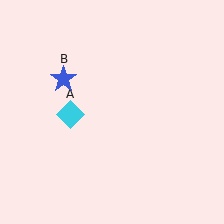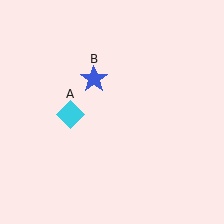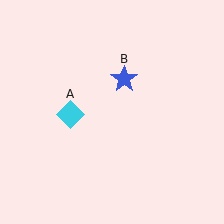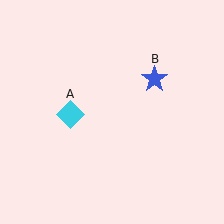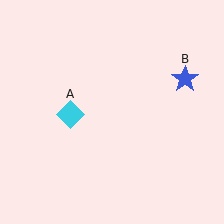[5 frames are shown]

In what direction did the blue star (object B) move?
The blue star (object B) moved right.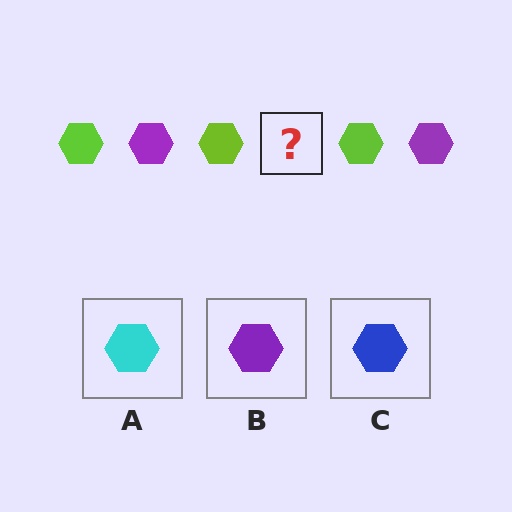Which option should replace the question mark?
Option B.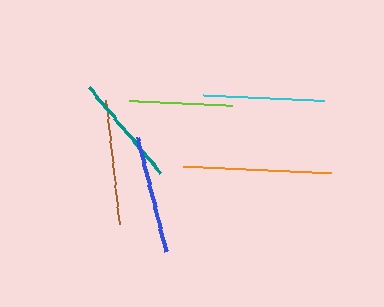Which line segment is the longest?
The orange line is the longest at approximately 148 pixels.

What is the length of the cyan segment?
The cyan segment is approximately 121 pixels long.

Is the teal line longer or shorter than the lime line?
The teal line is longer than the lime line.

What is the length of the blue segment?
The blue segment is approximately 118 pixels long.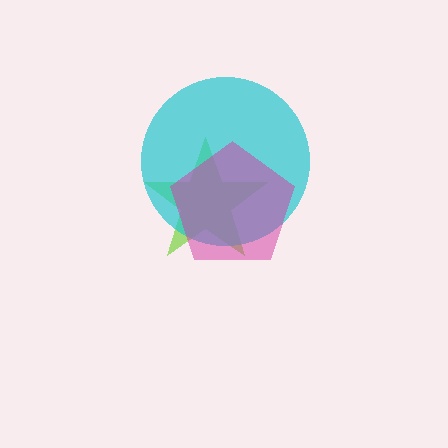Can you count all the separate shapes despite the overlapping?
Yes, there are 3 separate shapes.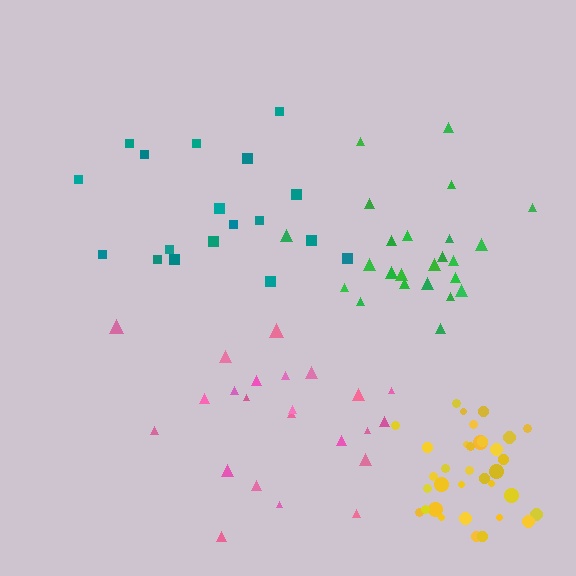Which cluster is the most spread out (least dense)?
Teal.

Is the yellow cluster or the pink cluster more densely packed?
Yellow.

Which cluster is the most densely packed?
Yellow.